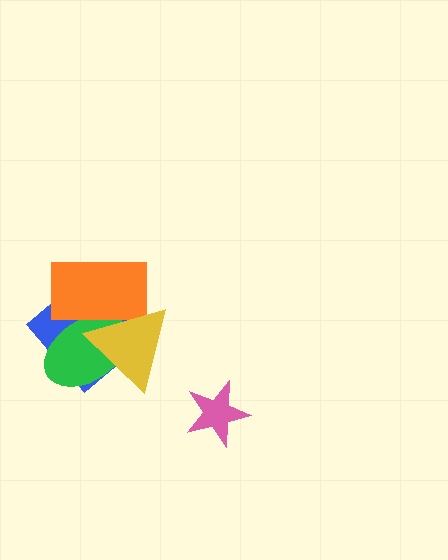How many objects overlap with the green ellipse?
3 objects overlap with the green ellipse.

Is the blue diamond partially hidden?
Yes, it is partially covered by another shape.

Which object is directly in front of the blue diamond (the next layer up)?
The green ellipse is directly in front of the blue diamond.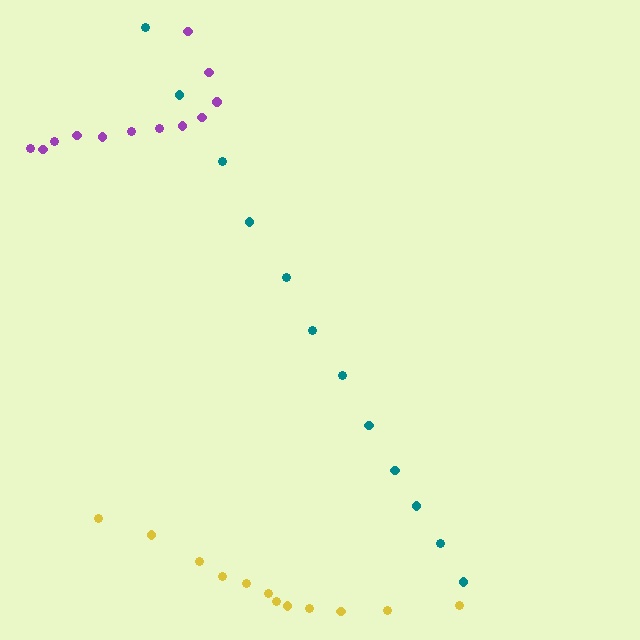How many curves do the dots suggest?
There are 3 distinct paths.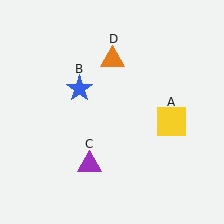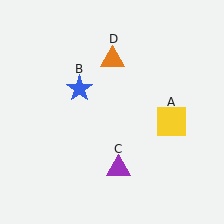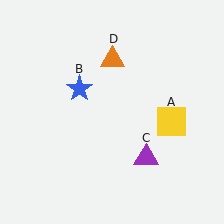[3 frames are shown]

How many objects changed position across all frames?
1 object changed position: purple triangle (object C).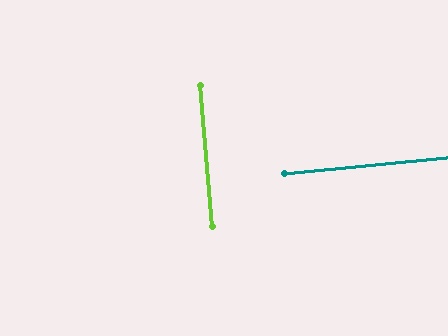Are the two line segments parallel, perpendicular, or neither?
Perpendicular — they meet at approximately 89°.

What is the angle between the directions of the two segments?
Approximately 89 degrees.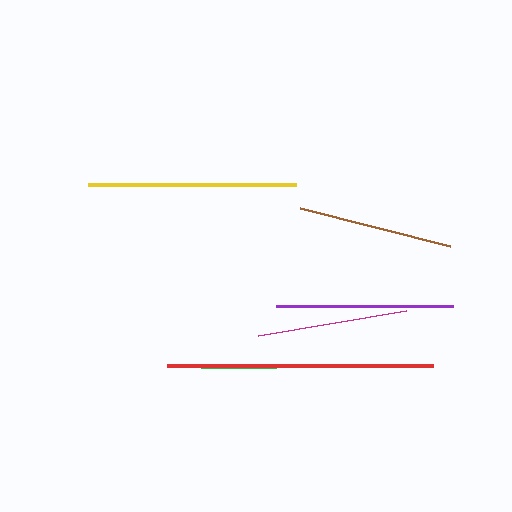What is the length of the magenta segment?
The magenta segment is approximately 150 pixels long.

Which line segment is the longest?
The red line is the longest at approximately 266 pixels.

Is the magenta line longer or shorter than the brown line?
The brown line is longer than the magenta line.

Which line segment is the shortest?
The green line is the shortest at approximately 76 pixels.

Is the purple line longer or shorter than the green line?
The purple line is longer than the green line.